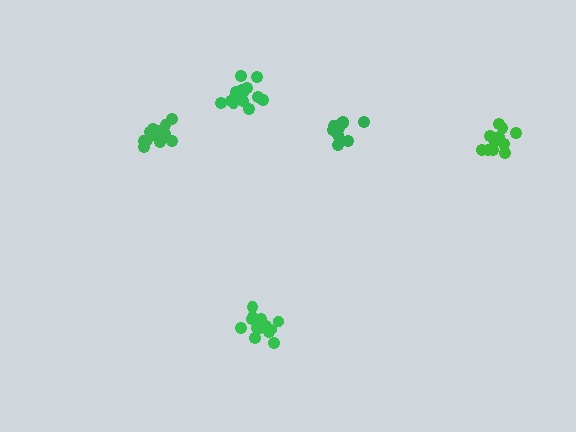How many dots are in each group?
Group 1: 15 dots, Group 2: 14 dots, Group 3: 14 dots, Group 4: 14 dots, Group 5: 11 dots (68 total).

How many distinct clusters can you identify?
There are 5 distinct clusters.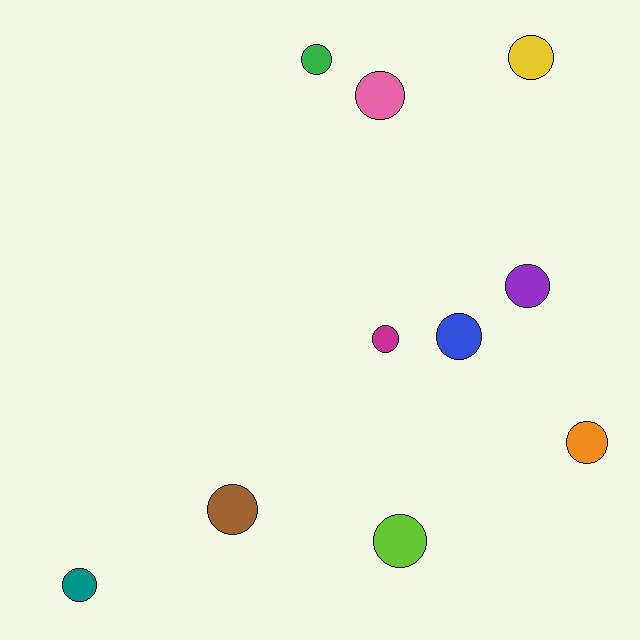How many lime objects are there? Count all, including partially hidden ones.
There is 1 lime object.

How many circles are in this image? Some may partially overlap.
There are 10 circles.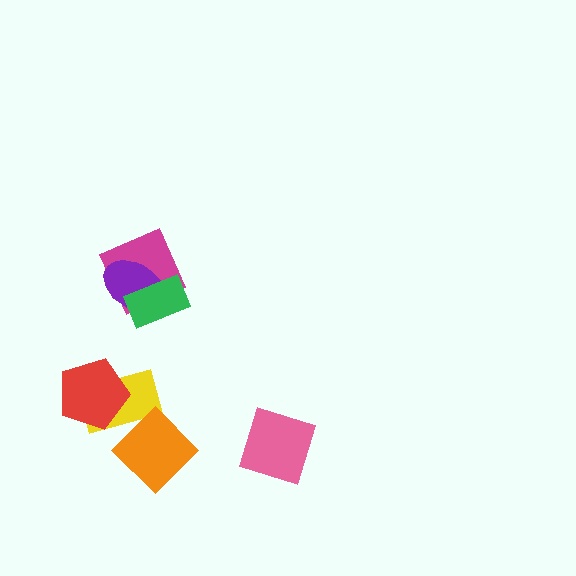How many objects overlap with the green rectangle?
2 objects overlap with the green rectangle.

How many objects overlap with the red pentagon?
1 object overlaps with the red pentagon.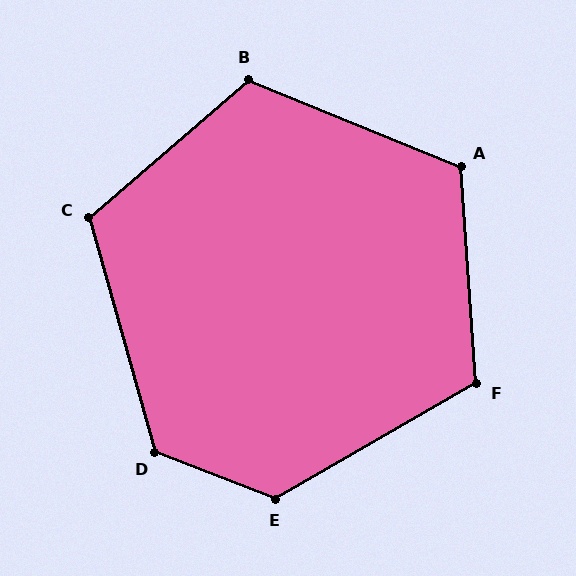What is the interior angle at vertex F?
Approximately 116 degrees (obtuse).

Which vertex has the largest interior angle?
E, at approximately 129 degrees.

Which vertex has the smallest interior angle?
C, at approximately 115 degrees.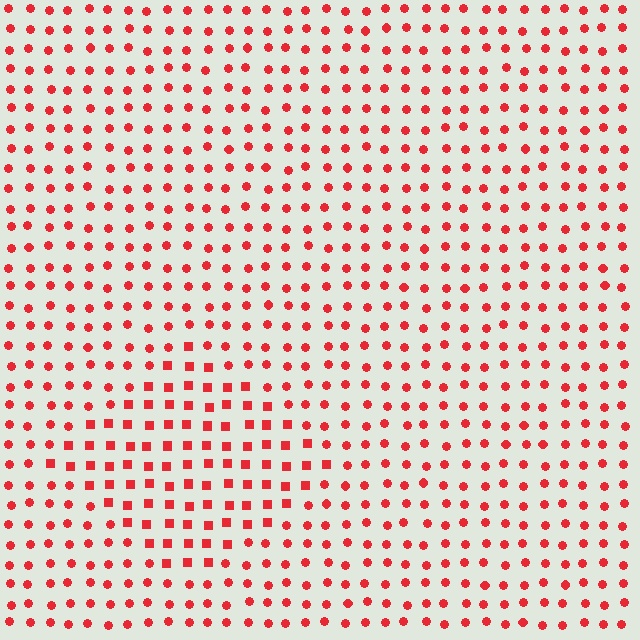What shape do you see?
I see a diamond.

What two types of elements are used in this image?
The image uses squares inside the diamond region and circles outside it.